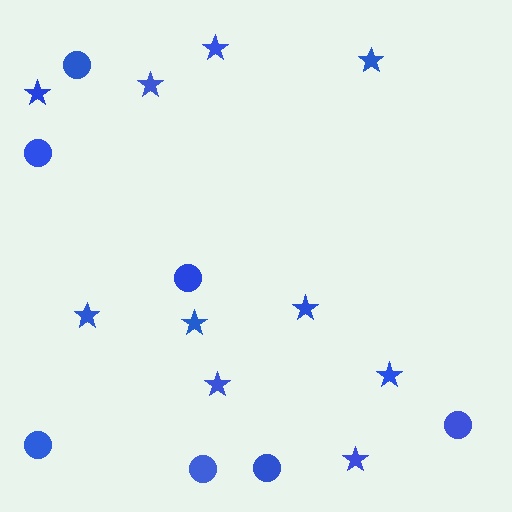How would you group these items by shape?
There are 2 groups: one group of stars (10) and one group of circles (7).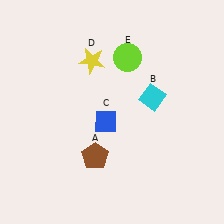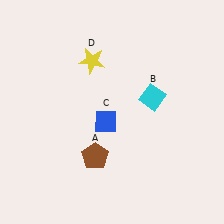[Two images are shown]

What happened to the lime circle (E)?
The lime circle (E) was removed in Image 2. It was in the top-right area of Image 1.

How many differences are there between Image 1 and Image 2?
There is 1 difference between the two images.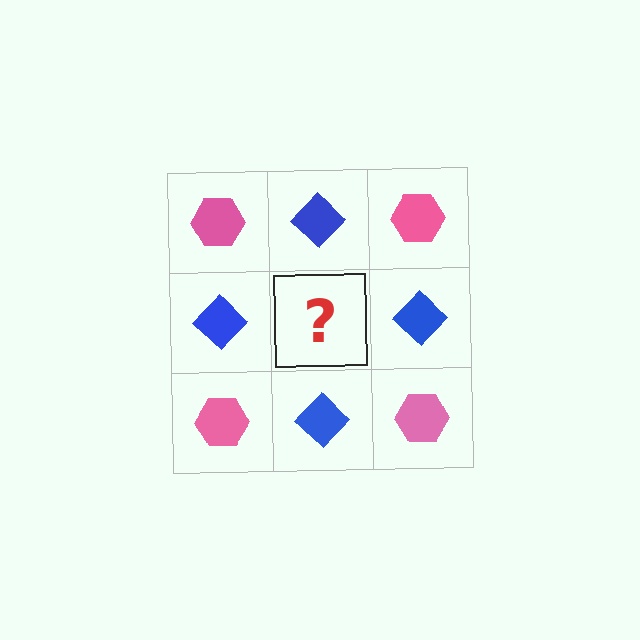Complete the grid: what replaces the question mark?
The question mark should be replaced with a pink hexagon.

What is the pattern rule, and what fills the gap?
The rule is that it alternates pink hexagon and blue diamond in a checkerboard pattern. The gap should be filled with a pink hexagon.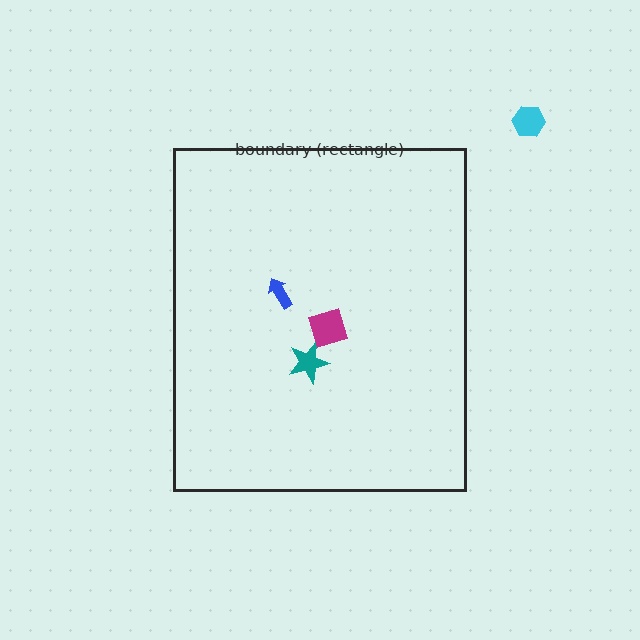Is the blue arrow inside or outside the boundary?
Inside.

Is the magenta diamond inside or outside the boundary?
Inside.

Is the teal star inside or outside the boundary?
Inside.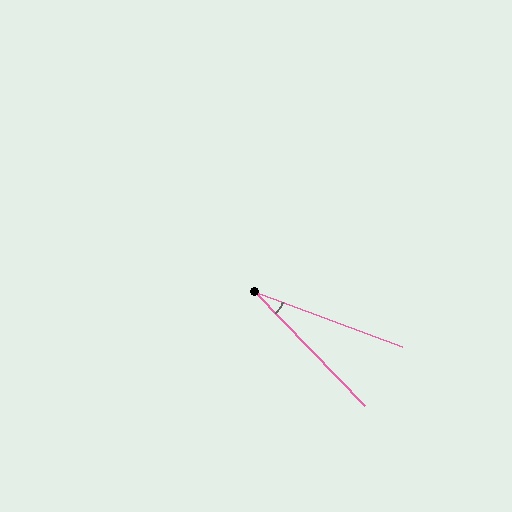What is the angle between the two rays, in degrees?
Approximately 26 degrees.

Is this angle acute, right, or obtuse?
It is acute.